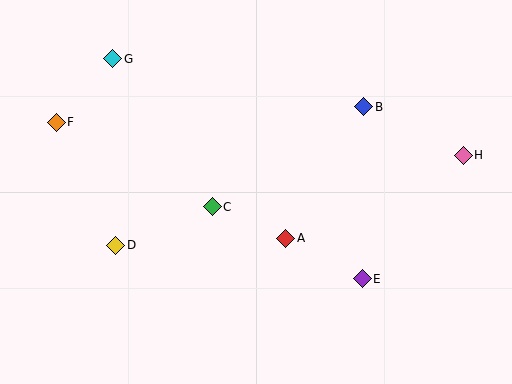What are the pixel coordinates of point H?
Point H is at (463, 155).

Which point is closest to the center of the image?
Point C at (212, 207) is closest to the center.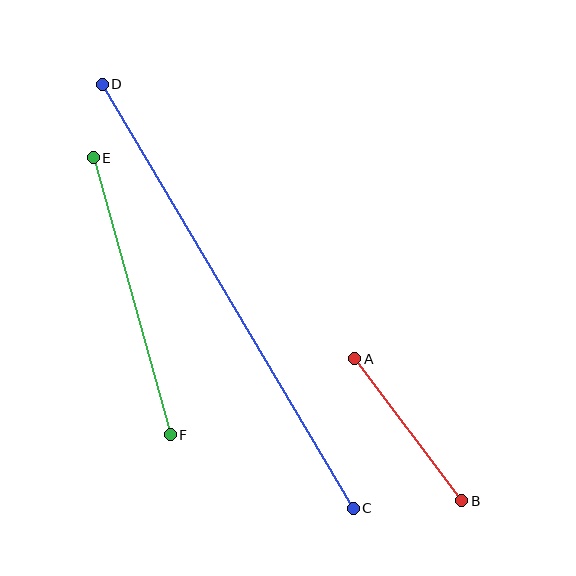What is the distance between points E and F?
The distance is approximately 288 pixels.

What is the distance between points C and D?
The distance is approximately 493 pixels.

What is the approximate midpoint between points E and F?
The midpoint is at approximately (132, 296) pixels.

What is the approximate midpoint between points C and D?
The midpoint is at approximately (228, 296) pixels.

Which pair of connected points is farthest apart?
Points C and D are farthest apart.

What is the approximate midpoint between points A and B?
The midpoint is at approximately (408, 430) pixels.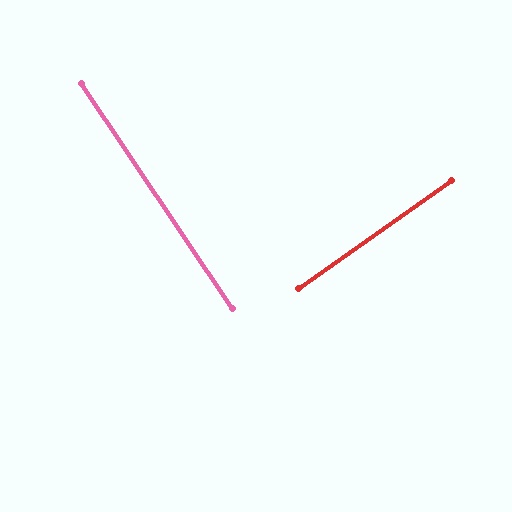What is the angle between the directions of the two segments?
Approximately 88 degrees.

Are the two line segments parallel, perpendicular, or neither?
Perpendicular — they meet at approximately 88°.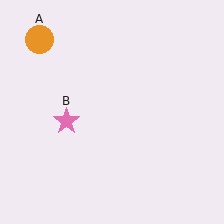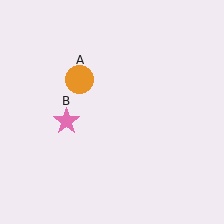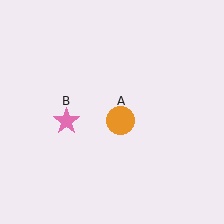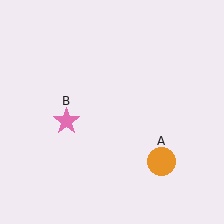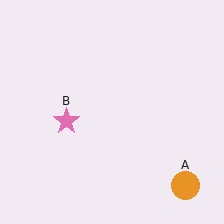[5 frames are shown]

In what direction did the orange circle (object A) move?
The orange circle (object A) moved down and to the right.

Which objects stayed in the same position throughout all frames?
Pink star (object B) remained stationary.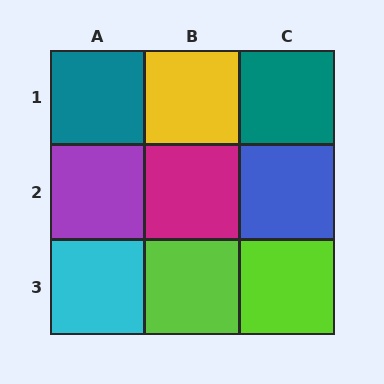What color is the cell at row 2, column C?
Blue.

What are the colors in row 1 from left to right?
Teal, yellow, teal.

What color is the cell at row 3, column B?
Lime.